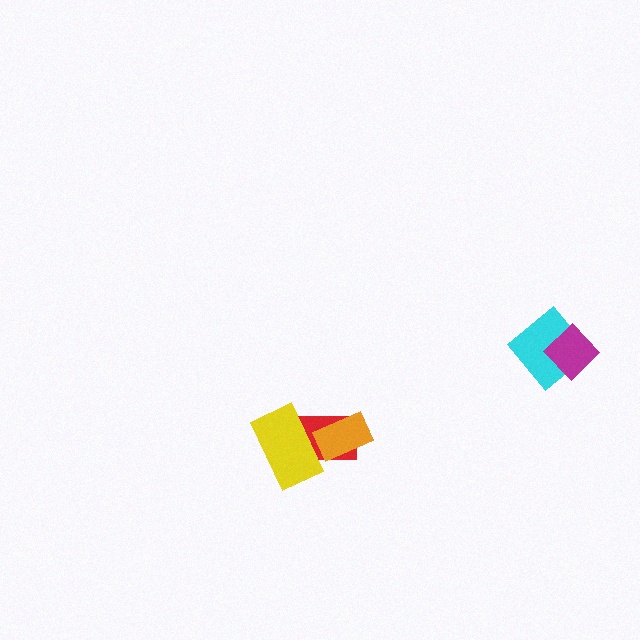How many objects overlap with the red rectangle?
2 objects overlap with the red rectangle.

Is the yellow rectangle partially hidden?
Yes, it is partially covered by another shape.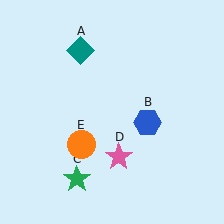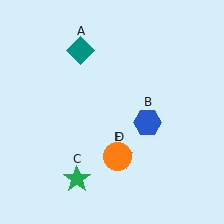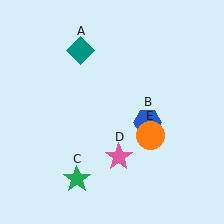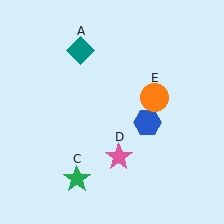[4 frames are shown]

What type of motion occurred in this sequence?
The orange circle (object E) rotated counterclockwise around the center of the scene.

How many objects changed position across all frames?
1 object changed position: orange circle (object E).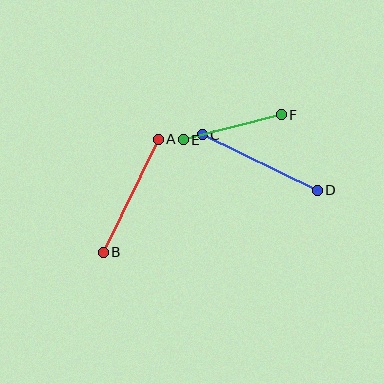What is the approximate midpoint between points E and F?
The midpoint is at approximately (232, 127) pixels.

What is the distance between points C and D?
The distance is approximately 127 pixels.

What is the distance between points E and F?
The distance is approximately 101 pixels.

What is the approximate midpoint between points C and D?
The midpoint is at approximately (260, 163) pixels.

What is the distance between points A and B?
The distance is approximately 126 pixels.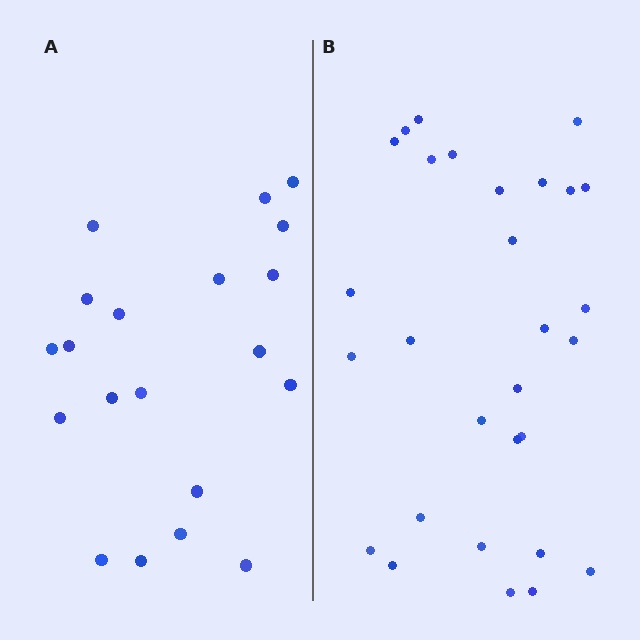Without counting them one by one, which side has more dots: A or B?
Region B (the right region) has more dots.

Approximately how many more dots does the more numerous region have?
Region B has roughly 8 or so more dots than region A.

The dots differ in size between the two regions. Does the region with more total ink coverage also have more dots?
No. Region A has more total ink coverage because its dots are larger, but region B actually contains more individual dots. Total area can be misleading — the number of items is what matters here.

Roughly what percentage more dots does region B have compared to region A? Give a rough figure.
About 45% more.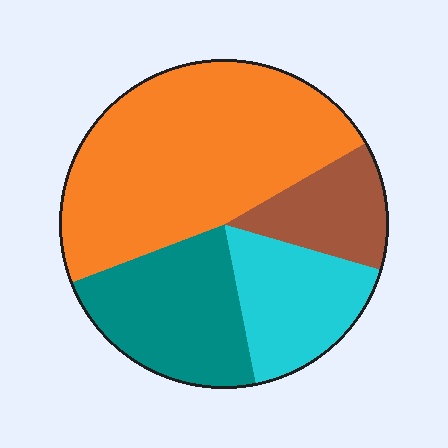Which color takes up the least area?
Brown, at roughly 15%.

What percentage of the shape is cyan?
Cyan covers roughly 15% of the shape.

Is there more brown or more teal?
Teal.